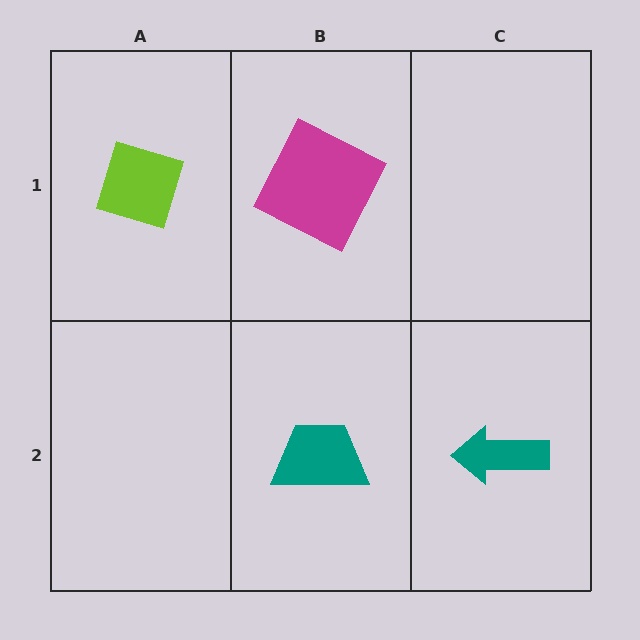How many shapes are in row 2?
2 shapes.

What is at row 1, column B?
A magenta square.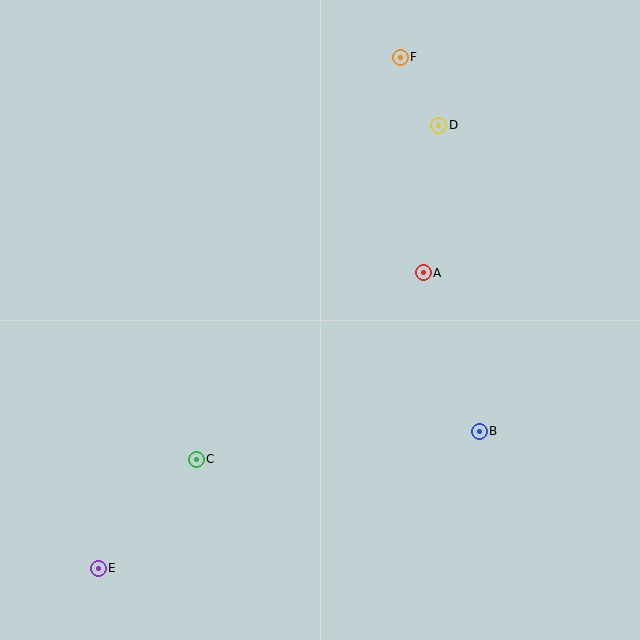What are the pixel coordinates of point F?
Point F is at (400, 57).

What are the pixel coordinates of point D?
Point D is at (439, 125).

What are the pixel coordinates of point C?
Point C is at (196, 459).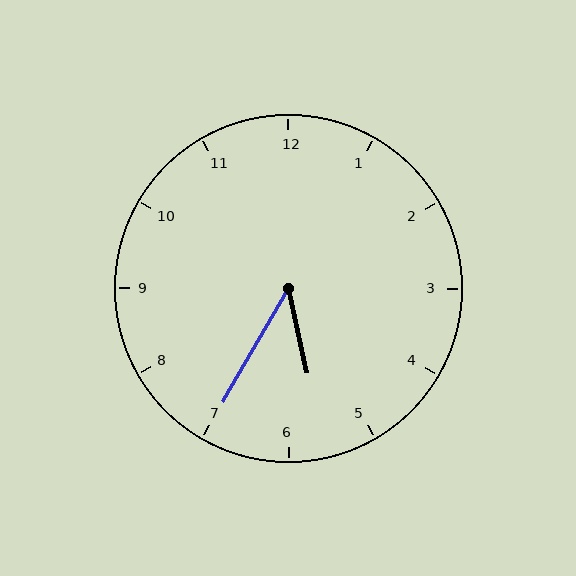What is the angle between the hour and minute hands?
Approximately 42 degrees.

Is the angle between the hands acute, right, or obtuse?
It is acute.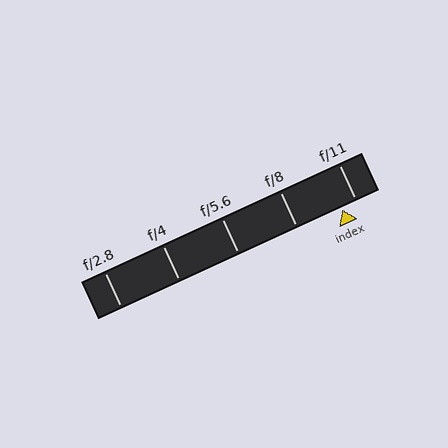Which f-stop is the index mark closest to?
The index mark is closest to f/11.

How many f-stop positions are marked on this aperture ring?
There are 5 f-stop positions marked.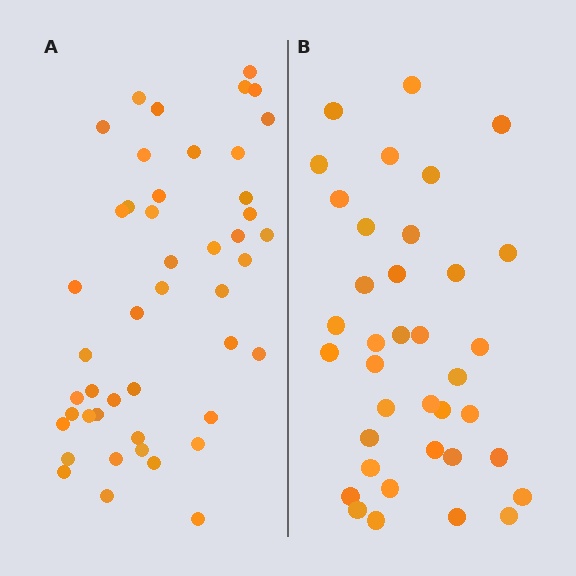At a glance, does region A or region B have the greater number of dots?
Region A (the left region) has more dots.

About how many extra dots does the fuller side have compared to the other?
Region A has roughly 8 or so more dots than region B.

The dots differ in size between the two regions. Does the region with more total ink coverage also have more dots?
No. Region B has more total ink coverage because its dots are larger, but region A actually contains more individual dots. Total area can be misleading — the number of items is what matters here.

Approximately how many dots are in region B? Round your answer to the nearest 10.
About 40 dots. (The exact count is 37, which rounds to 40.)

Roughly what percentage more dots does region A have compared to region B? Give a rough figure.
About 25% more.